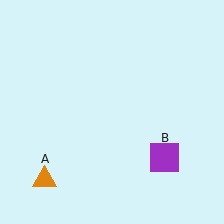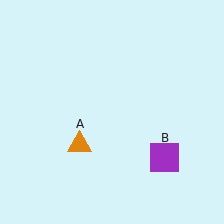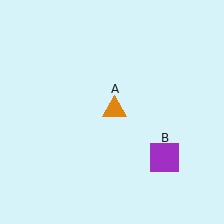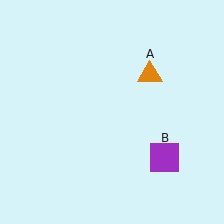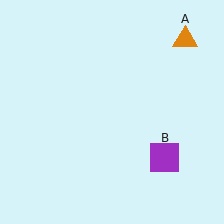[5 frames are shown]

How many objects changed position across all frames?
1 object changed position: orange triangle (object A).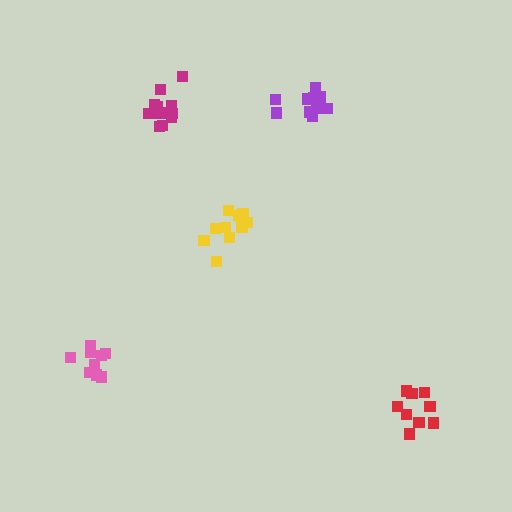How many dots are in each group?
Group 1: 13 dots, Group 2: 9 dots, Group 3: 12 dots, Group 4: 9 dots, Group 5: 10 dots (53 total).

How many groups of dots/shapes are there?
There are 5 groups.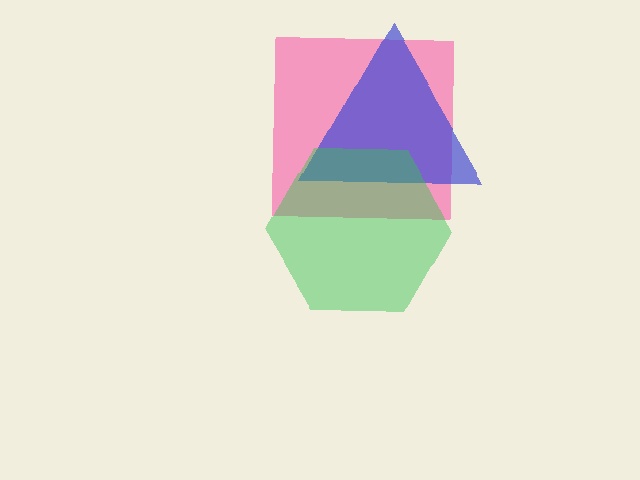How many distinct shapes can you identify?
There are 3 distinct shapes: a pink square, a blue triangle, a green hexagon.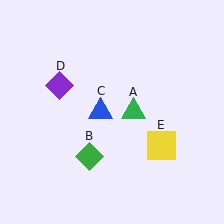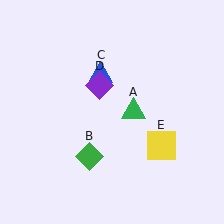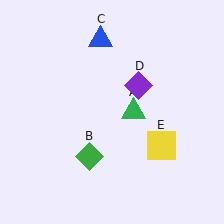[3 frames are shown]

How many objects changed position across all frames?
2 objects changed position: blue triangle (object C), purple diamond (object D).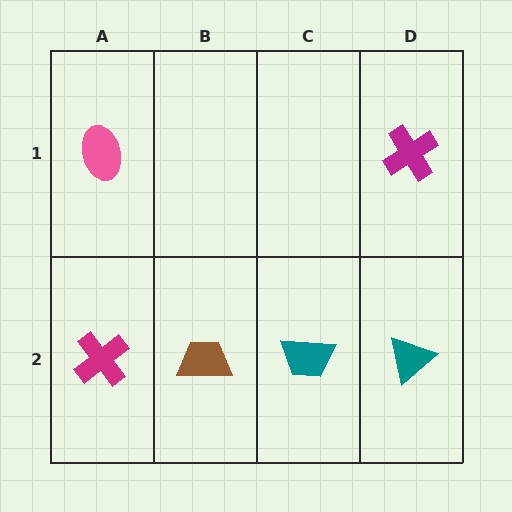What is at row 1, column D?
A magenta cross.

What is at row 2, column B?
A brown trapezoid.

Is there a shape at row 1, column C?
No, that cell is empty.